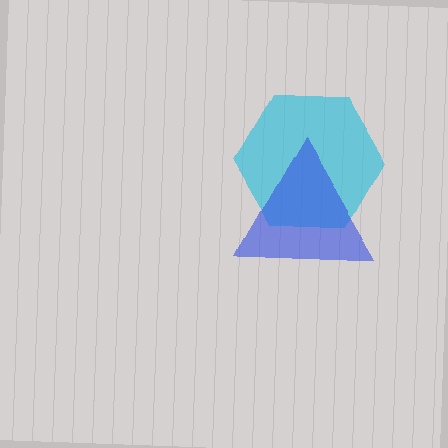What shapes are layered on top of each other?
The layered shapes are: a cyan hexagon, a blue triangle.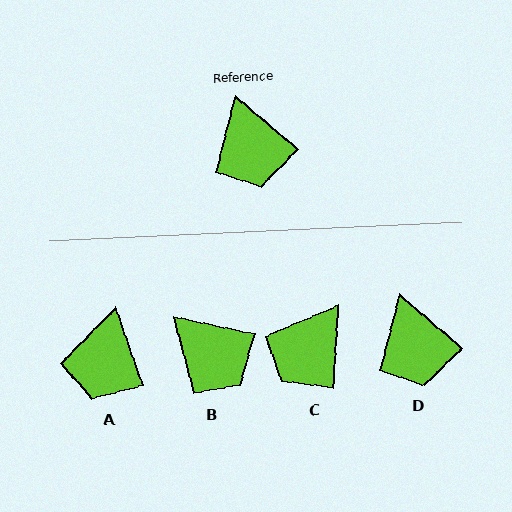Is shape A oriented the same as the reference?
No, it is off by about 30 degrees.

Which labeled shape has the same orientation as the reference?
D.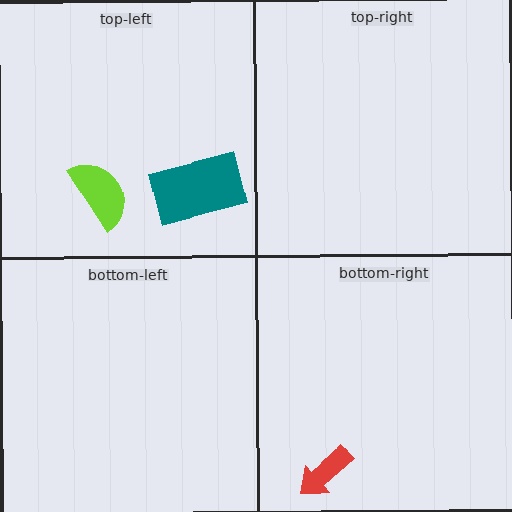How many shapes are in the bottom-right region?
1.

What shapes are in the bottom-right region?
The red arrow.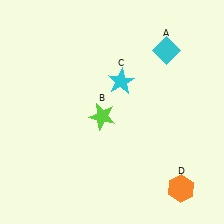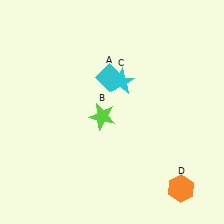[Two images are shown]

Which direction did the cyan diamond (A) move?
The cyan diamond (A) moved left.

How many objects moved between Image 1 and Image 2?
1 object moved between the two images.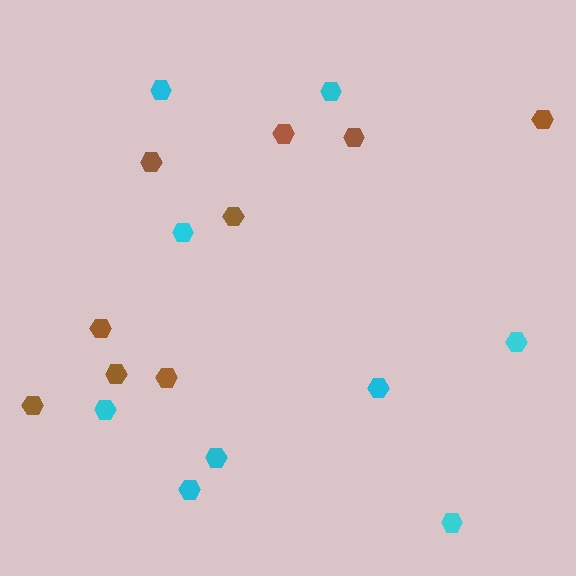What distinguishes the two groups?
There are 2 groups: one group of cyan hexagons (9) and one group of brown hexagons (9).